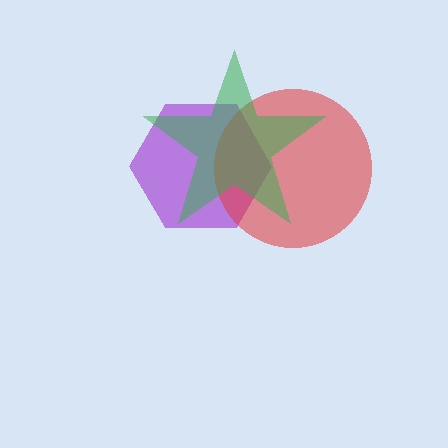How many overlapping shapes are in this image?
There are 3 overlapping shapes in the image.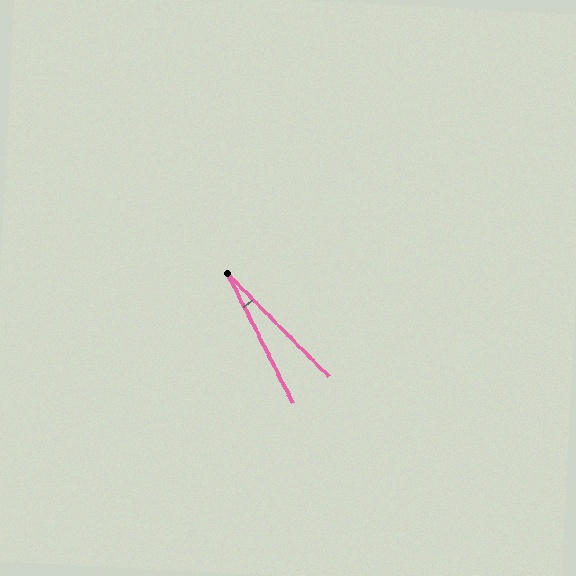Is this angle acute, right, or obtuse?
It is acute.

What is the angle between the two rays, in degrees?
Approximately 18 degrees.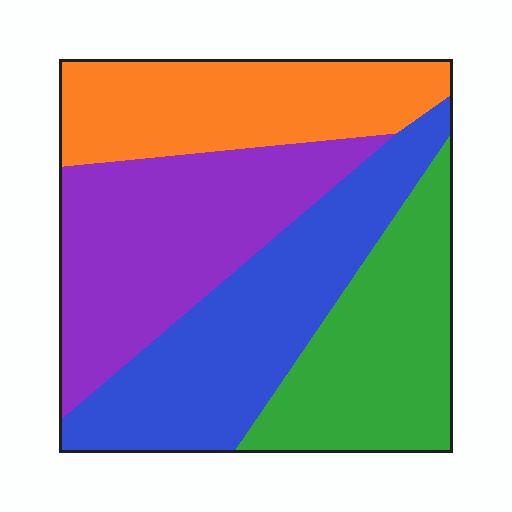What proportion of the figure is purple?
Purple takes up about one quarter (1/4) of the figure.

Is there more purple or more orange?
Purple.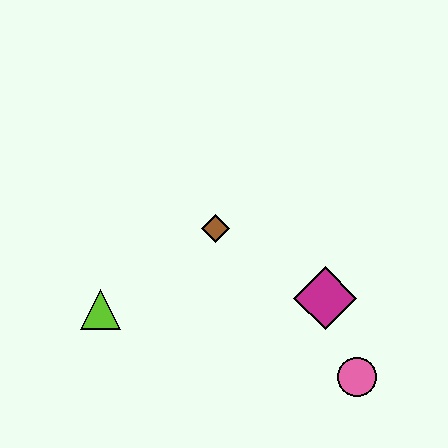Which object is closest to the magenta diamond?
The pink circle is closest to the magenta diamond.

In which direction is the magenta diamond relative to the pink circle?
The magenta diamond is above the pink circle.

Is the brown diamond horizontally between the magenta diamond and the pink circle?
No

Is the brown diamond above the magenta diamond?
Yes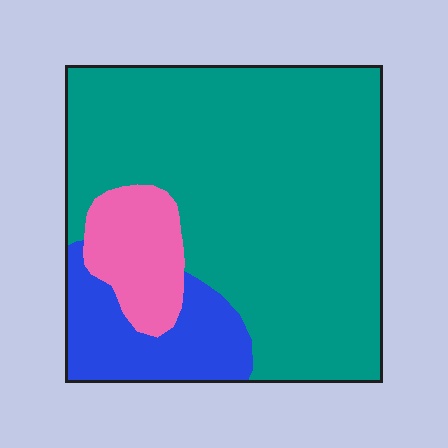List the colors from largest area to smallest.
From largest to smallest: teal, blue, pink.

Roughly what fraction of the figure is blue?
Blue covers 16% of the figure.